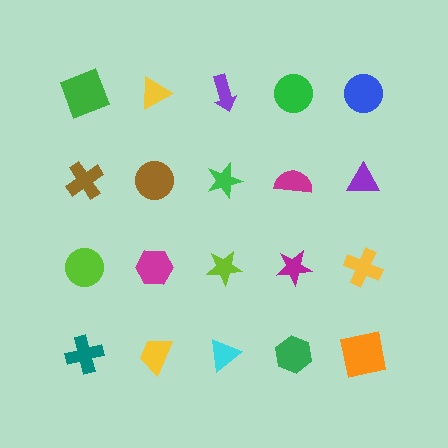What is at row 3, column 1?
A lime circle.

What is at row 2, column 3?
A green star.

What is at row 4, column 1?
A teal cross.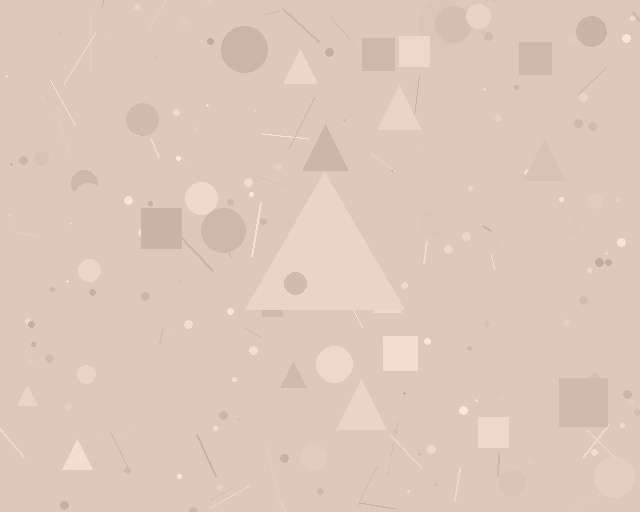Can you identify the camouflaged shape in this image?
The camouflaged shape is a triangle.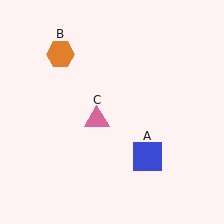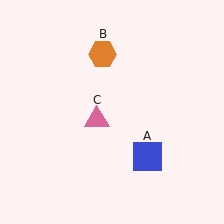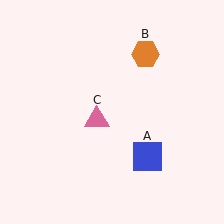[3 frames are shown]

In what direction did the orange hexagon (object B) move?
The orange hexagon (object B) moved right.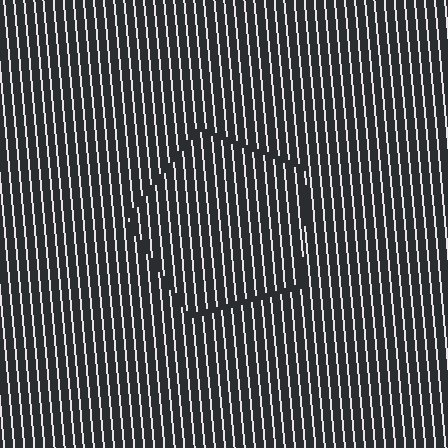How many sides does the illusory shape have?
5 sides — the line-ends trace a pentagon.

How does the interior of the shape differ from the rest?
The interior of the shape contains the same grating, shifted by half a period — the contour is defined by the phase discontinuity where line-ends from the inner and outer gratings abut.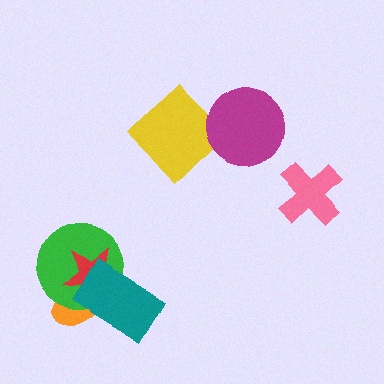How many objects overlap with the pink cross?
0 objects overlap with the pink cross.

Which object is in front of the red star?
The teal rectangle is in front of the red star.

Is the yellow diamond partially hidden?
Yes, it is partially covered by another shape.